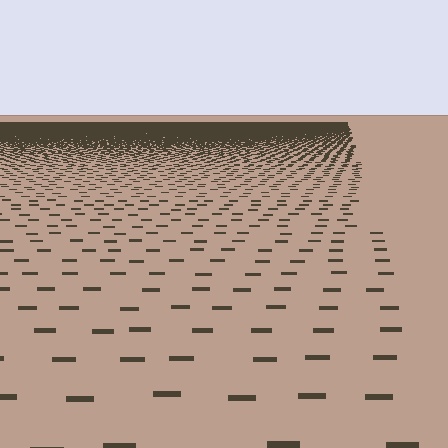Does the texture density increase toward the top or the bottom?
Density increases toward the top.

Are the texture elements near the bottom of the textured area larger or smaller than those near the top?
Larger. Near the bottom, elements are closer to the viewer and appear at a bigger on-screen size.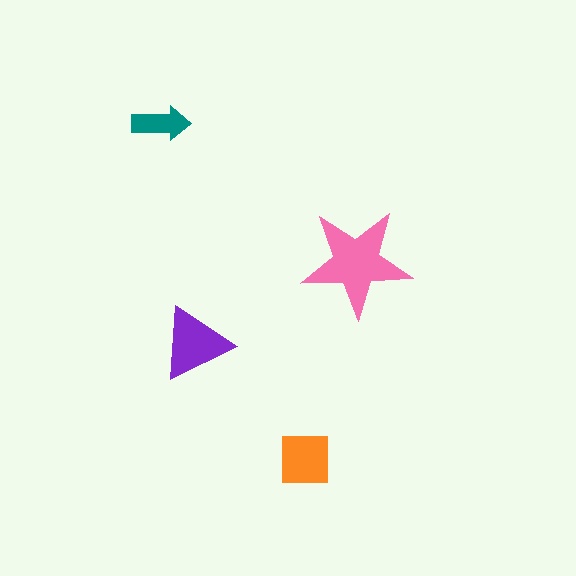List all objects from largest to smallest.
The pink star, the purple triangle, the orange square, the teal arrow.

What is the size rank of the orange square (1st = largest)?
3rd.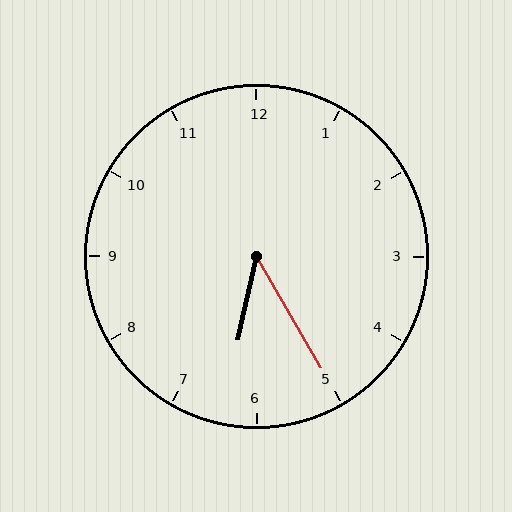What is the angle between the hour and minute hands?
Approximately 42 degrees.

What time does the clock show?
6:25.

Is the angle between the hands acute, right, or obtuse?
It is acute.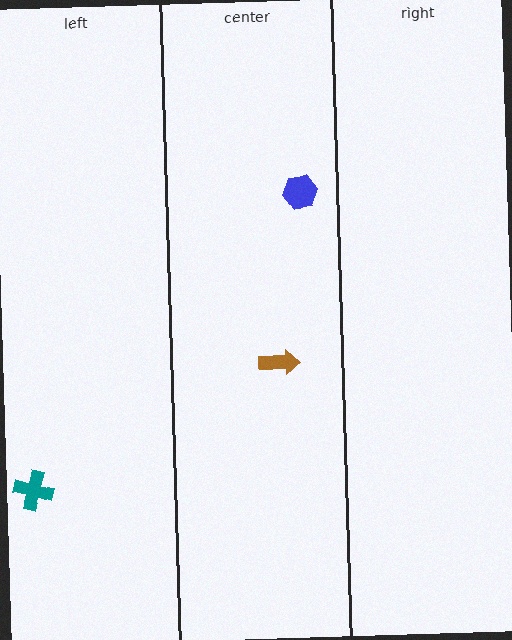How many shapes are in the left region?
1.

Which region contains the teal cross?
The left region.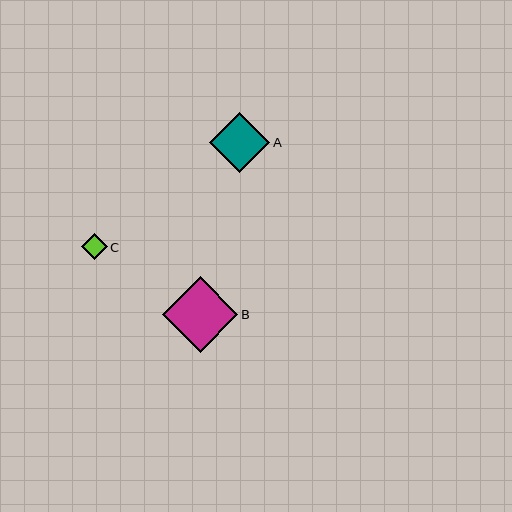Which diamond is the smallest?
Diamond C is the smallest with a size of approximately 26 pixels.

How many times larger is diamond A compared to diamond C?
Diamond A is approximately 2.3 times the size of diamond C.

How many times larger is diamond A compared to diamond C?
Diamond A is approximately 2.3 times the size of diamond C.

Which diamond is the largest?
Diamond B is the largest with a size of approximately 75 pixels.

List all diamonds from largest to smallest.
From largest to smallest: B, A, C.